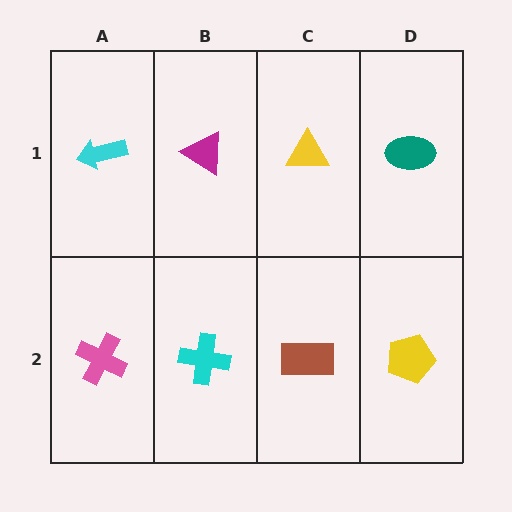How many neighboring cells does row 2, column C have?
3.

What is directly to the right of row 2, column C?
A yellow pentagon.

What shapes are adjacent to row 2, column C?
A yellow triangle (row 1, column C), a cyan cross (row 2, column B), a yellow pentagon (row 2, column D).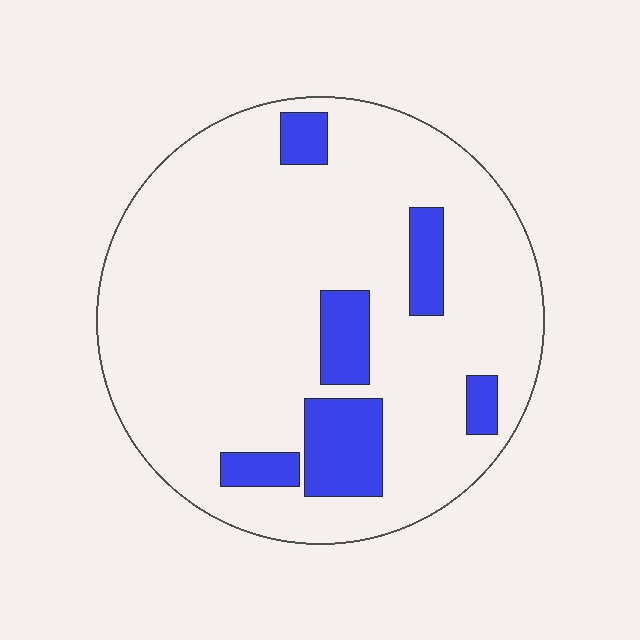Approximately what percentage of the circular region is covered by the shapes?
Approximately 15%.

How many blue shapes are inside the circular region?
6.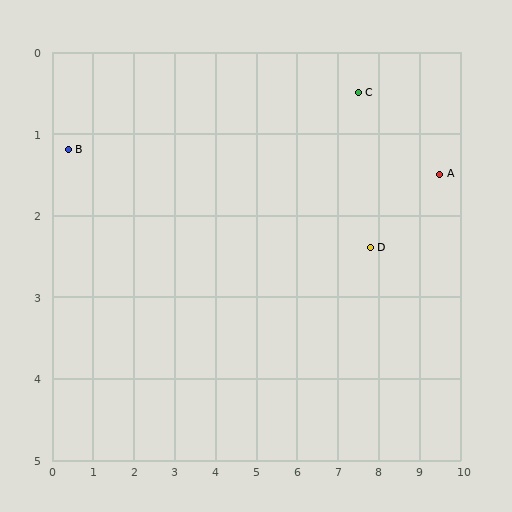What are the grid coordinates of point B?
Point B is at approximately (0.4, 1.2).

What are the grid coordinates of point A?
Point A is at approximately (9.5, 1.5).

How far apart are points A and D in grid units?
Points A and D are about 1.9 grid units apart.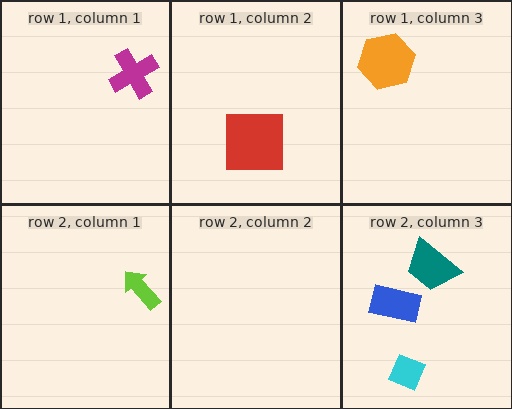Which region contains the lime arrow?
The row 2, column 1 region.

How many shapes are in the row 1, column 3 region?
1.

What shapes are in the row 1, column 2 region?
The red square.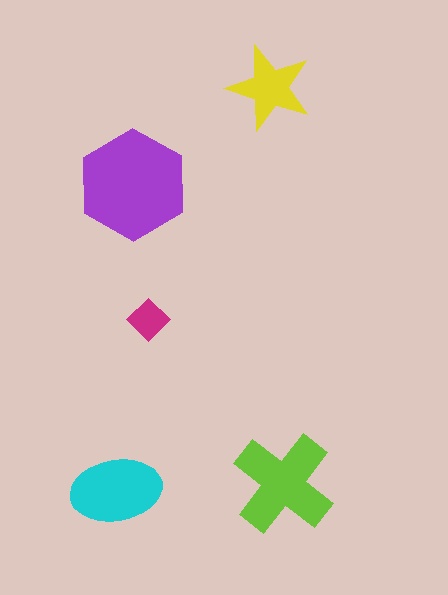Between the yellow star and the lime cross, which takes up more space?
The lime cross.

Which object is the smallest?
The magenta diamond.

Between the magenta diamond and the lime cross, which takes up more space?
The lime cross.